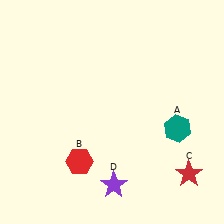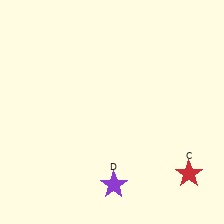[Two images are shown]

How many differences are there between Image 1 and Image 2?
There are 2 differences between the two images.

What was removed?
The teal hexagon (A), the red hexagon (B) were removed in Image 2.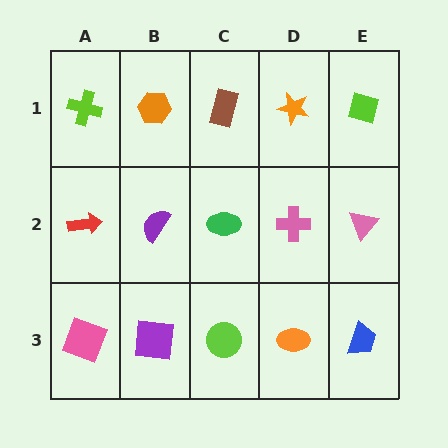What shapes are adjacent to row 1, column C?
A green ellipse (row 2, column C), an orange hexagon (row 1, column B), an orange star (row 1, column D).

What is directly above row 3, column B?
A purple semicircle.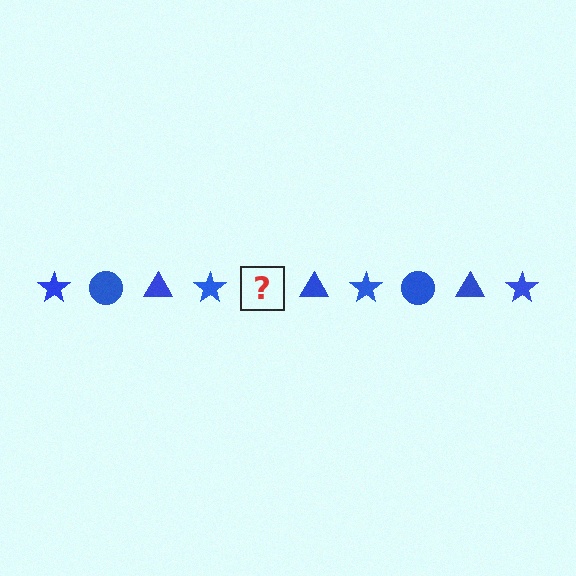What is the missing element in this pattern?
The missing element is a blue circle.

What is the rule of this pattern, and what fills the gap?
The rule is that the pattern cycles through star, circle, triangle shapes in blue. The gap should be filled with a blue circle.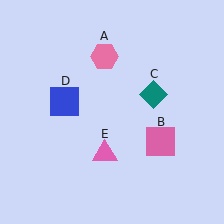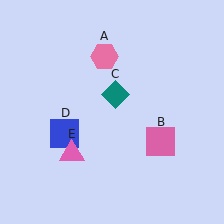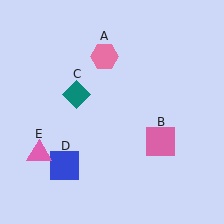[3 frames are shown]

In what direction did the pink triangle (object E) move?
The pink triangle (object E) moved left.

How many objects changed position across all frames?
3 objects changed position: teal diamond (object C), blue square (object D), pink triangle (object E).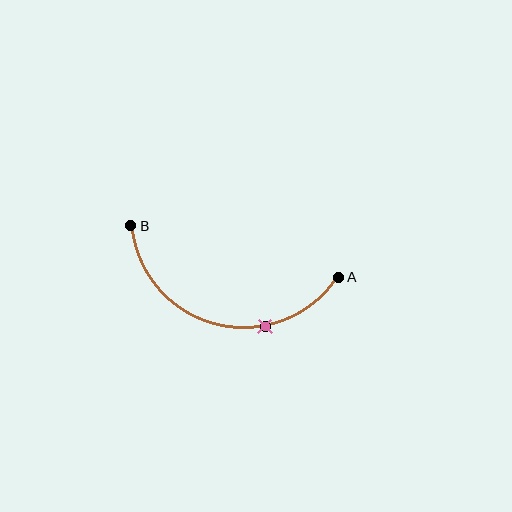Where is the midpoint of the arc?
The arc midpoint is the point on the curve farthest from the straight line joining A and B. It sits below that line.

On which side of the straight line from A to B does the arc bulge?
The arc bulges below the straight line connecting A and B.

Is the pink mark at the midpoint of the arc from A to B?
No. The pink mark lies on the arc but is closer to endpoint A. The arc midpoint would be at the point on the curve equidistant along the arc from both A and B.